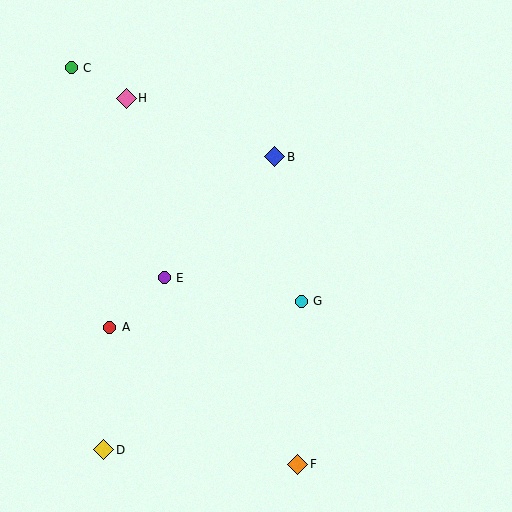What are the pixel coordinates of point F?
Point F is at (298, 465).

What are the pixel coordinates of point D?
Point D is at (104, 450).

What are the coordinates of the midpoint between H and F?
The midpoint between H and F is at (212, 281).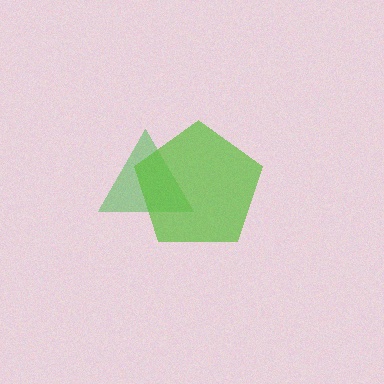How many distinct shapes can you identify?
There are 2 distinct shapes: a green triangle, a lime pentagon.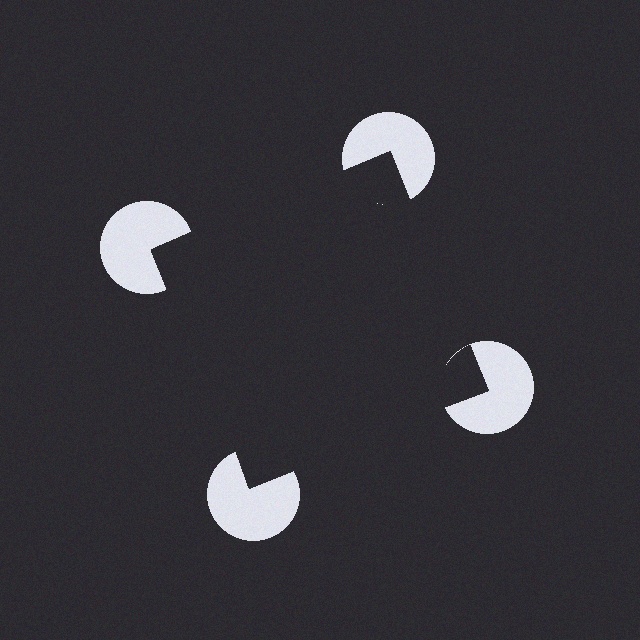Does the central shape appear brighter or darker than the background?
It typically appears slightly darker than the background, even though no actual brightness change is drawn.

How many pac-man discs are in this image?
There are 4 — one at each vertex of the illusory square.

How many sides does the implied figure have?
4 sides.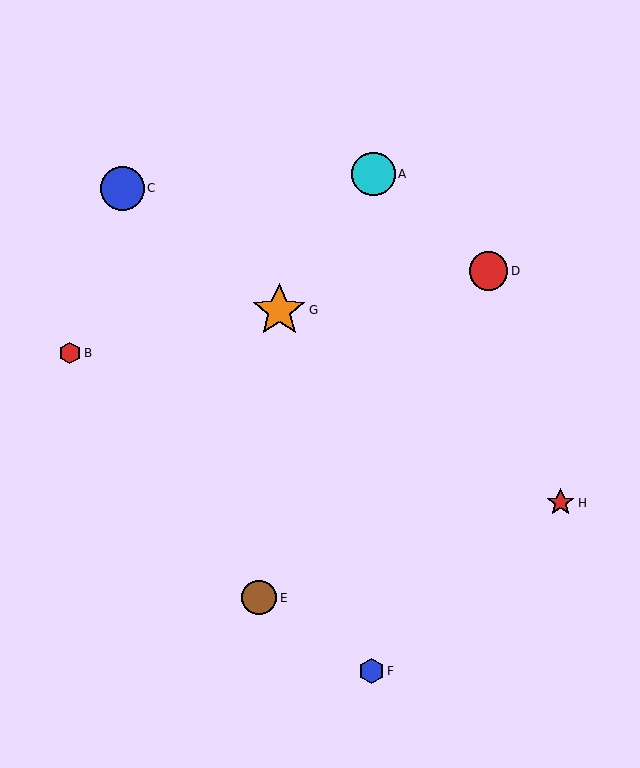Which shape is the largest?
The orange star (labeled G) is the largest.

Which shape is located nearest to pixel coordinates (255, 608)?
The brown circle (labeled E) at (259, 598) is nearest to that location.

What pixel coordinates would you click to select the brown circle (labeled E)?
Click at (259, 598) to select the brown circle E.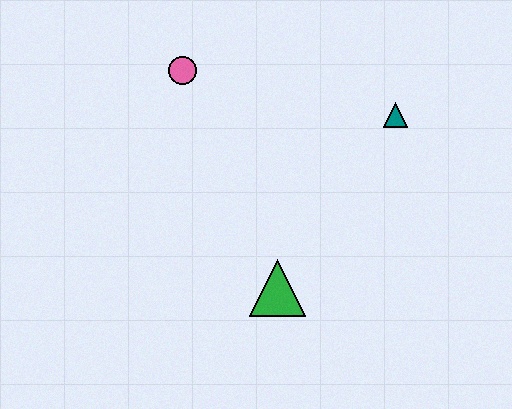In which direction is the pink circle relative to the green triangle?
The pink circle is above the green triangle.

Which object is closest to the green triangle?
The teal triangle is closest to the green triangle.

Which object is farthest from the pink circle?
The green triangle is farthest from the pink circle.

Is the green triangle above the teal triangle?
No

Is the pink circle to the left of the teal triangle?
Yes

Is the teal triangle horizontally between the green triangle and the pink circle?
No